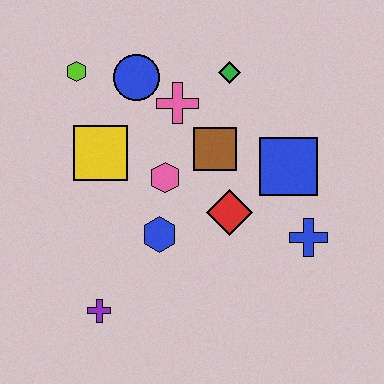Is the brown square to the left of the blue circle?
No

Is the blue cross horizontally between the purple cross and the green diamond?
No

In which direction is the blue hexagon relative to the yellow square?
The blue hexagon is below the yellow square.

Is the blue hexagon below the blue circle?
Yes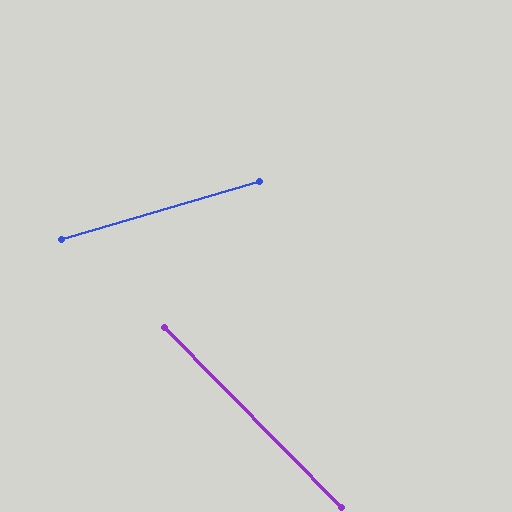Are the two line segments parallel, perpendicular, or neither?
Neither parallel nor perpendicular — they differ by about 62°.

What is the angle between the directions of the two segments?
Approximately 62 degrees.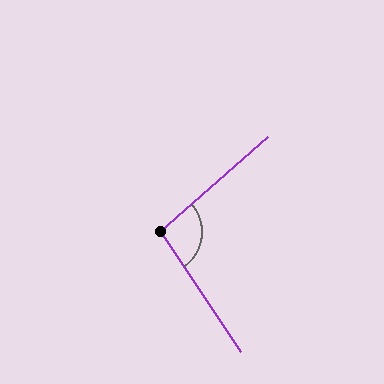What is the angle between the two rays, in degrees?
Approximately 98 degrees.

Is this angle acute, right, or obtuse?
It is obtuse.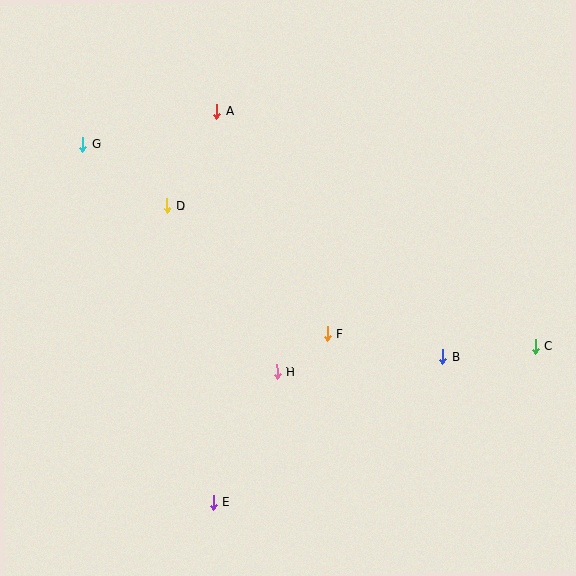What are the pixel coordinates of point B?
Point B is at (443, 357).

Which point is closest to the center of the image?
Point F at (327, 334) is closest to the center.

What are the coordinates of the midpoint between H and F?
The midpoint between H and F is at (302, 353).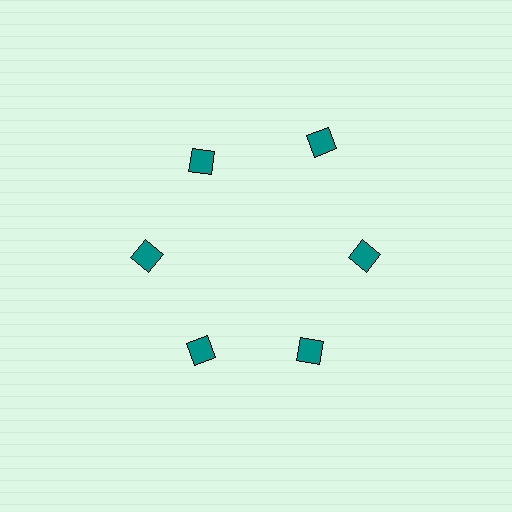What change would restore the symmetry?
The symmetry would be restored by moving it inward, back onto the ring so that all 6 squares sit at equal angles and equal distance from the center.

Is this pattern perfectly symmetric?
No. The 6 teal squares are arranged in a ring, but one element near the 1 o'clock position is pushed outward from the center, breaking the 6-fold rotational symmetry.